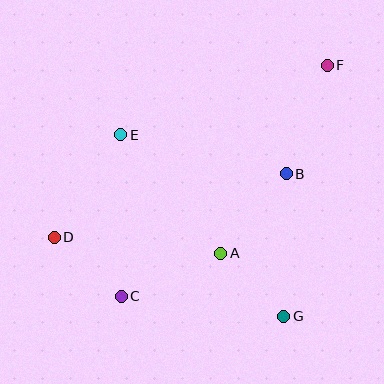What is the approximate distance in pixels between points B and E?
The distance between B and E is approximately 170 pixels.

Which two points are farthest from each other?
Points D and F are farthest from each other.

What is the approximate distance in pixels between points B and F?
The distance between B and F is approximately 116 pixels.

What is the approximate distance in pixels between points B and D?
The distance between B and D is approximately 241 pixels.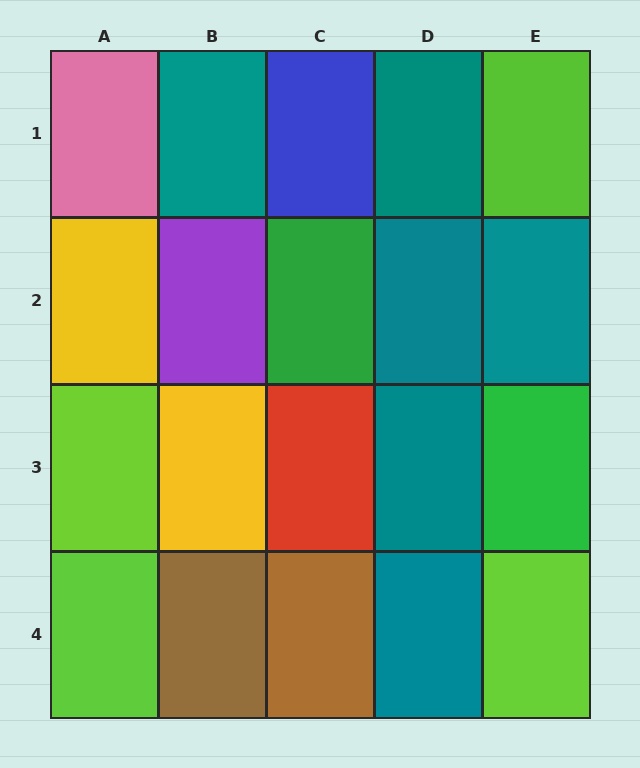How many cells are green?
2 cells are green.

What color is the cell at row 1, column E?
Lime.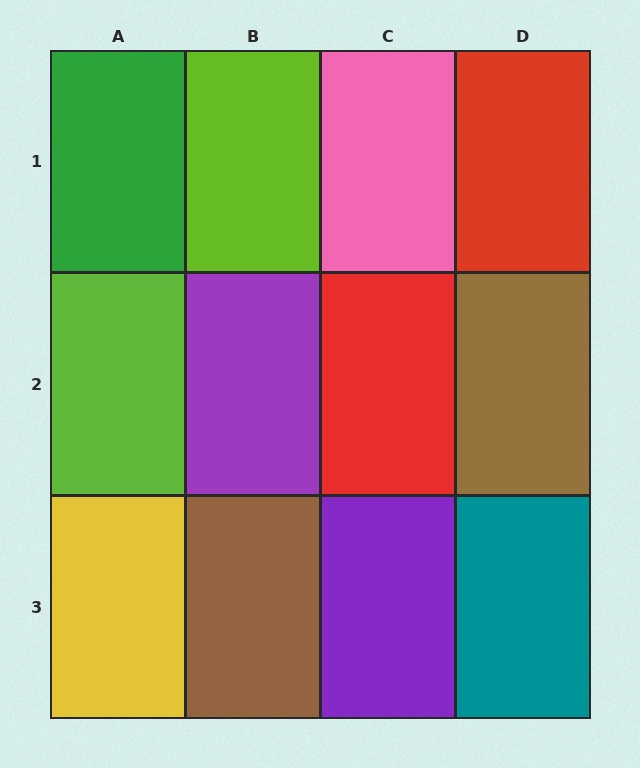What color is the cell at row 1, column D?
Red.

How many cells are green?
1 cell is green.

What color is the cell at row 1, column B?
Lime.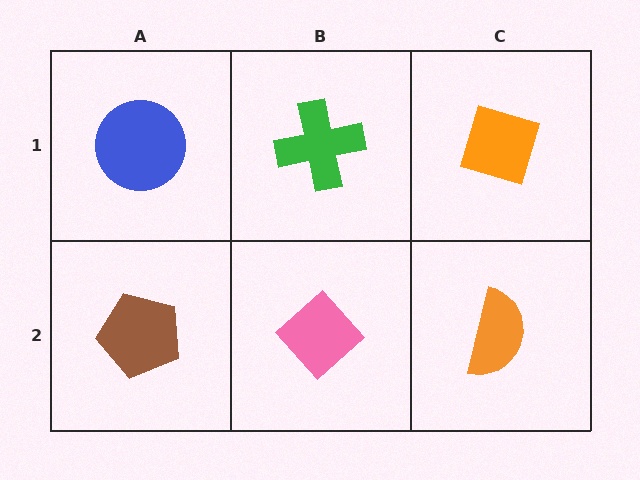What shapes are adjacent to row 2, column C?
An orange diamond (row 1, column C), a pink diamond (row 2, column B).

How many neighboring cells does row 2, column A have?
2.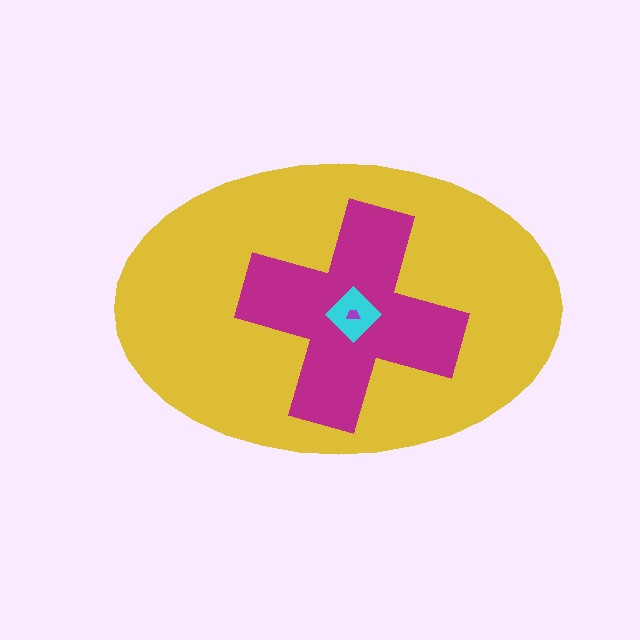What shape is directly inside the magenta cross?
The cyan diamond.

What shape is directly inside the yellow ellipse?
The magenta cross.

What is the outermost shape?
The yellow ellipse.